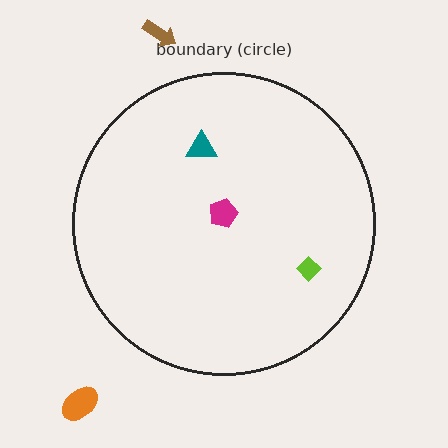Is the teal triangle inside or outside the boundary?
Inside.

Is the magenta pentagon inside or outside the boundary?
Inside.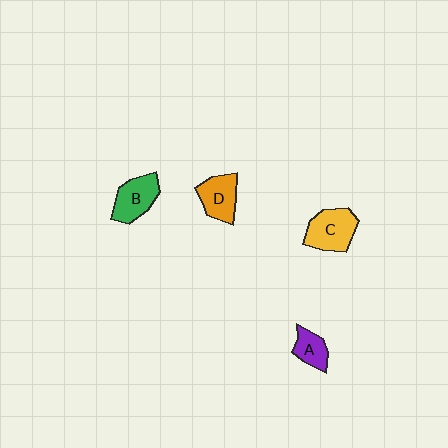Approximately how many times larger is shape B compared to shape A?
Approximately 1.5 times.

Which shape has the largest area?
Shape C (yellow).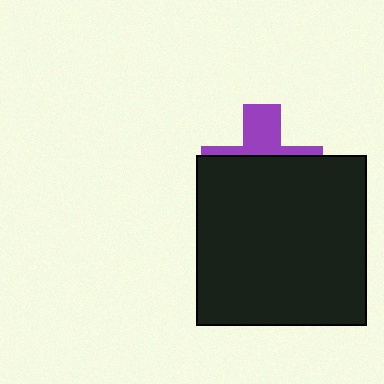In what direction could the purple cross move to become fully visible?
The purple cross could move up. That would shift it out from behind the black square entirely.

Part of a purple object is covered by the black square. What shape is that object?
It is a cross.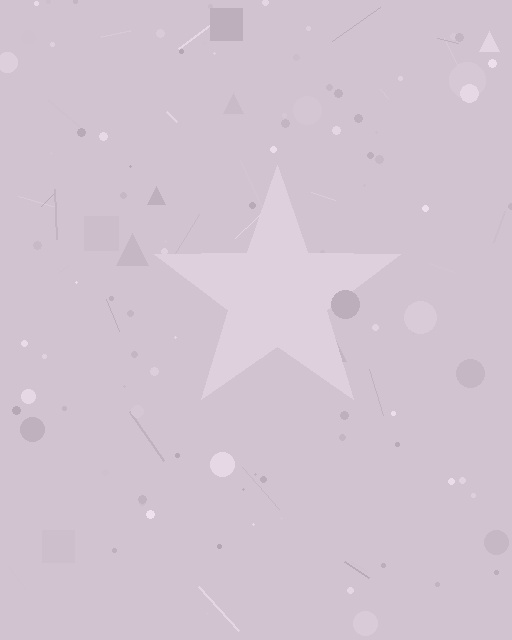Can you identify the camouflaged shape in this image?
The camouflaged shape is a star.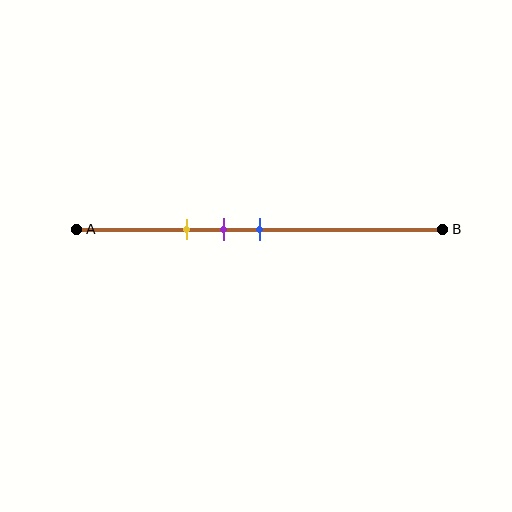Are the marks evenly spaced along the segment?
Yes, the marks are approximately evenly spaced.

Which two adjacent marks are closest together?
The purple and blue marks are the closest adjacent pair.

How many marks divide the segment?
There are 3 marks dividing the segment.